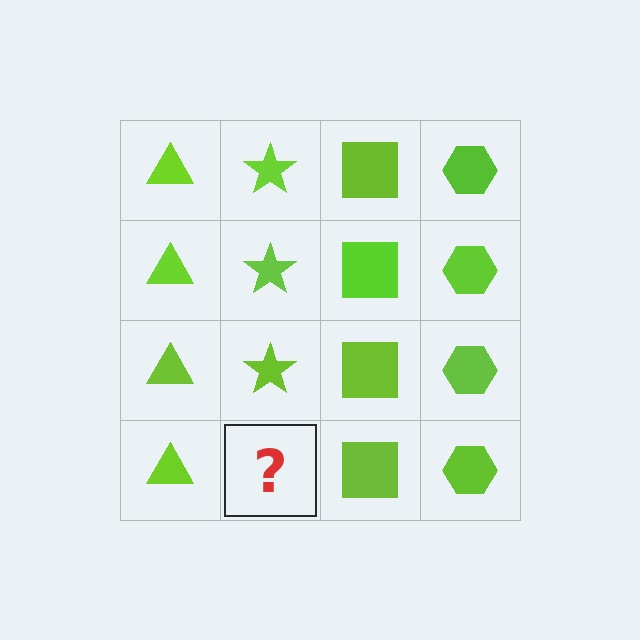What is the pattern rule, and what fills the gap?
The rule is that each column has a consistent shape. The gap should be filled with a lime star.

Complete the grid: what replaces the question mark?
The question mark should be replaced with a lime star.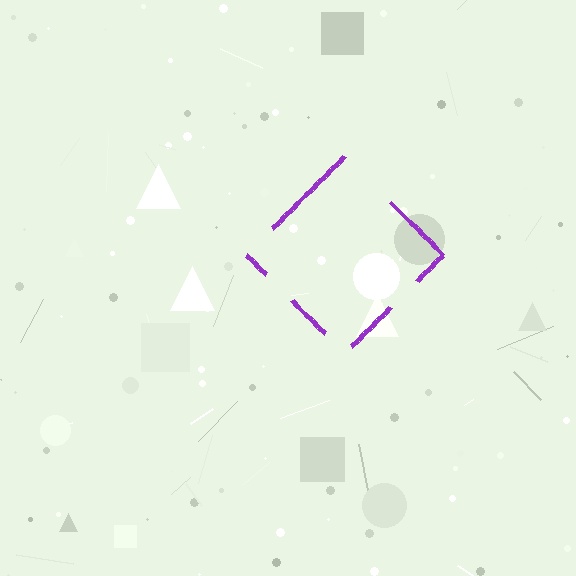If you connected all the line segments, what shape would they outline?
They would outline a diamond.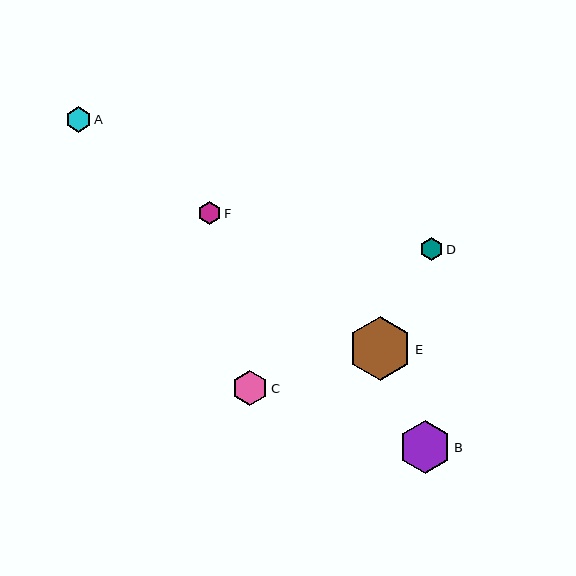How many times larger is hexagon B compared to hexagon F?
Hexagon B is approximately 2.3 times the size of hexagon F.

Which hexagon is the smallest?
Hexagon D is the smallest with a size of approximately 23 pixels.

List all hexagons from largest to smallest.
From largest to smallest: E, B, C, A, F, D.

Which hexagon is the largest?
Hexagon E is the largest with a size of approximately 63 pixels.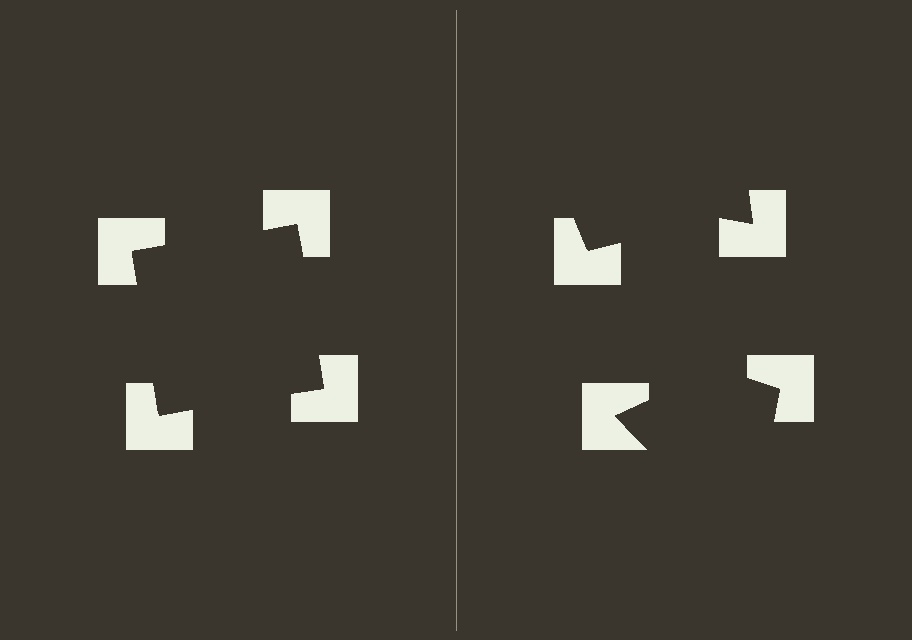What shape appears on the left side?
An illusory square.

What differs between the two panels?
The notched squares are positioned identically on both sides; only the wedge orientations differ. On the left they align to a square; on the right they are misaligned.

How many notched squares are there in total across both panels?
8 — 4 on each side.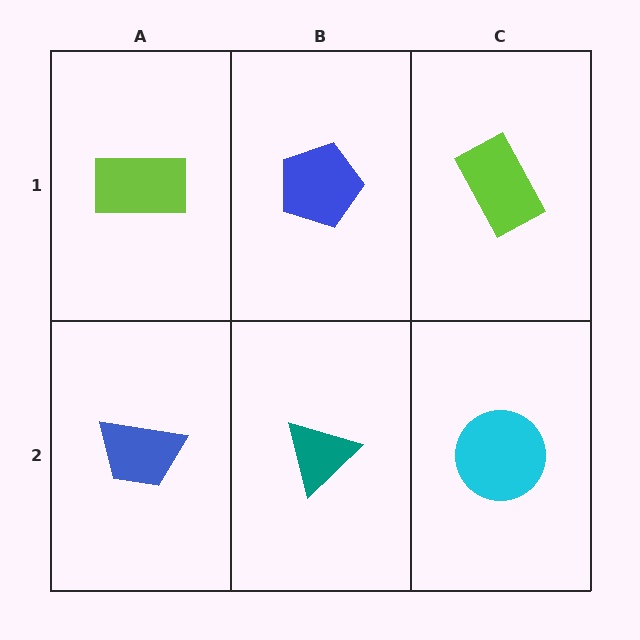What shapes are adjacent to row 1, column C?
A cyan circle (row 2, column C), a blue pentagon (row 1, column B).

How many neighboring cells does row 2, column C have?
2.